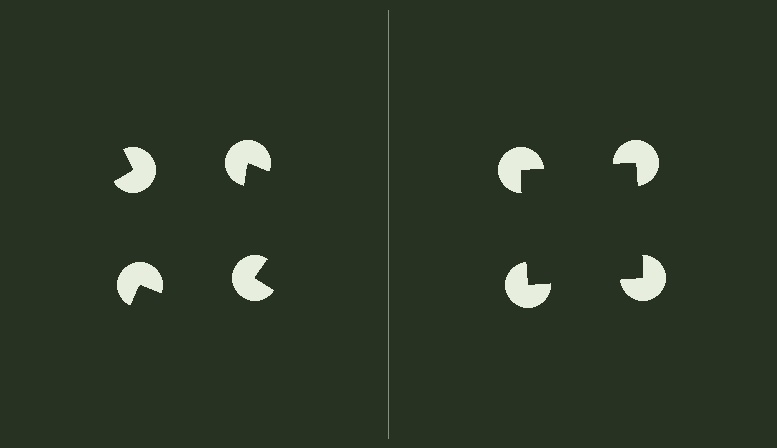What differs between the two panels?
The pac-man discs are positioned identically on both sides; only the wedge orientations differ. On the right they align to a square; on the left they are misaligned.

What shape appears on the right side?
An illusory square.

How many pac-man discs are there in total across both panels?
8 — 4 on each side.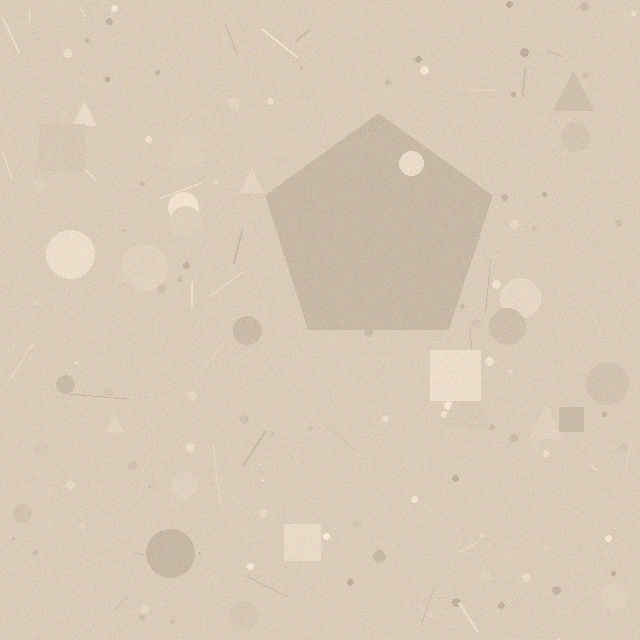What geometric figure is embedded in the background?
A pentagon is embedded in the background.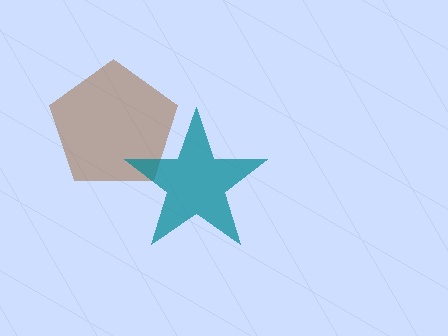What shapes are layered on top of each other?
The layered shapes are: a brown pentagon, a teal star.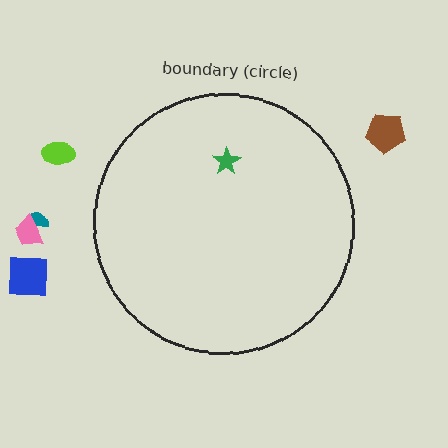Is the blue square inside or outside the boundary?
Outside.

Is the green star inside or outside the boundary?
Inside.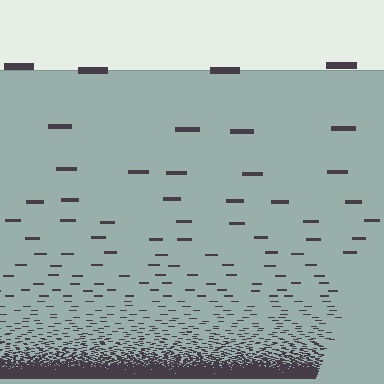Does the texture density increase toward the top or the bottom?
Density increases toward the bottom.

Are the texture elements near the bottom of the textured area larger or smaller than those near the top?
Smaller. The gradient is inverted — elements near the bottom are smaller and denser.